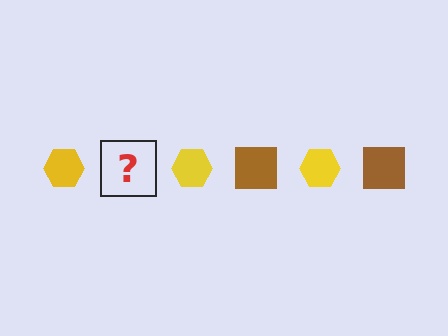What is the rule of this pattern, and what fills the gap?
The rule is that the pattern alternates between yellow hexagon and brown square. The gap should be filled with a brown square.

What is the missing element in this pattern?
The missing element is a brown square.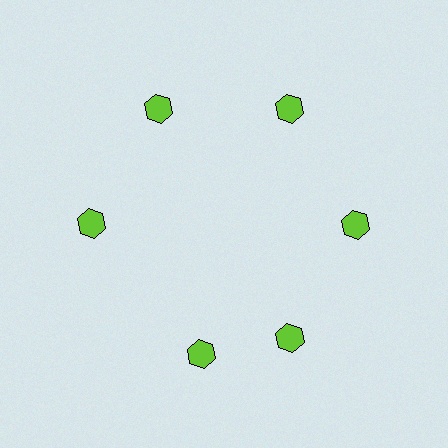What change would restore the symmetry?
The symmetry would be restored by rotating it back into even spacing with its neighbors so that all 6 hexagons sit at equal angles and equal distance from the center.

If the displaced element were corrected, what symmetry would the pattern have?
It would have 6-fold rotational symmetry — the pattern would map onto itself every 60 degrees.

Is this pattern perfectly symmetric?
No. The 6 lime hexagons are arranged in a ring, but one element near the 7 o'clock position is rotated out of alignment along the ring, breaking the 6-fold rotational symmetry.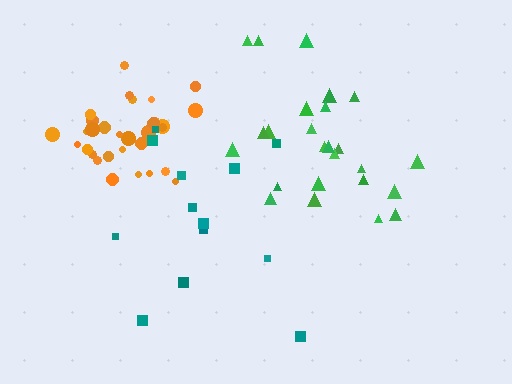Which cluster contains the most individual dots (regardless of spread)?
Orange (33).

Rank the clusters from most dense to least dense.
orange, green, teal.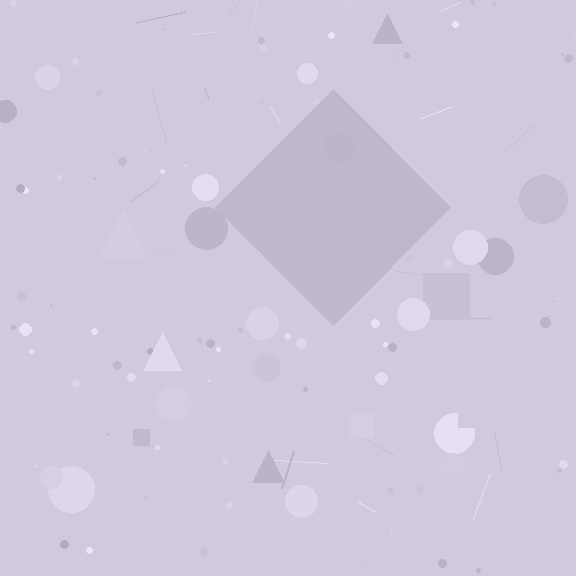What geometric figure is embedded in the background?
A diamond is embedded in the background.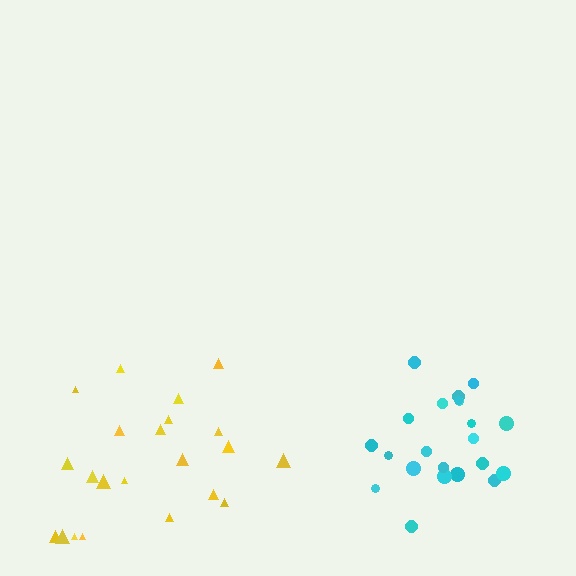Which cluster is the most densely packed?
Cyan.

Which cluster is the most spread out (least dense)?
Yellow.